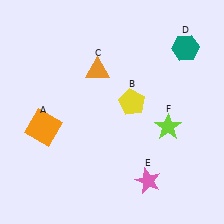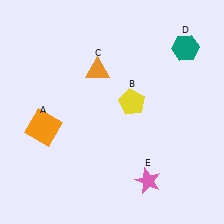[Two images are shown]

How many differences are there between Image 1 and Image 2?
There is 1 difference between the two images.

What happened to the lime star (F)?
The lime star (F) was removed in Image 2. It was in the bottom-right area of Image 1.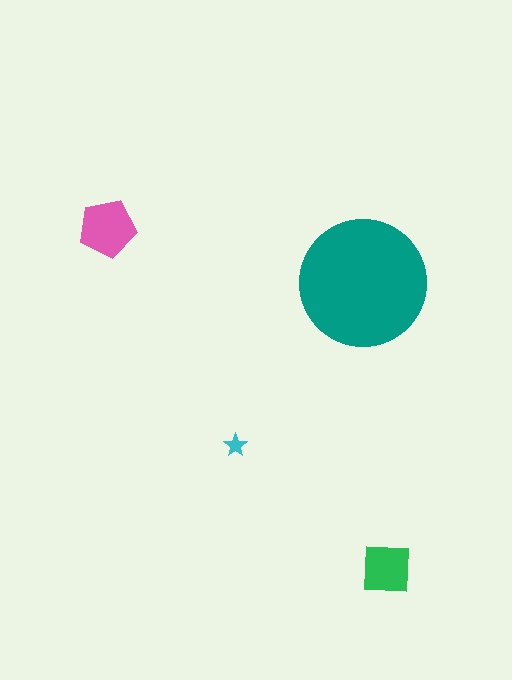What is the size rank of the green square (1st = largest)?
3rd.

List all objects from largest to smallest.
The teal circle, the pink pentagon, the green square, the cyan star.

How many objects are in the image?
There are 4 objects in the image.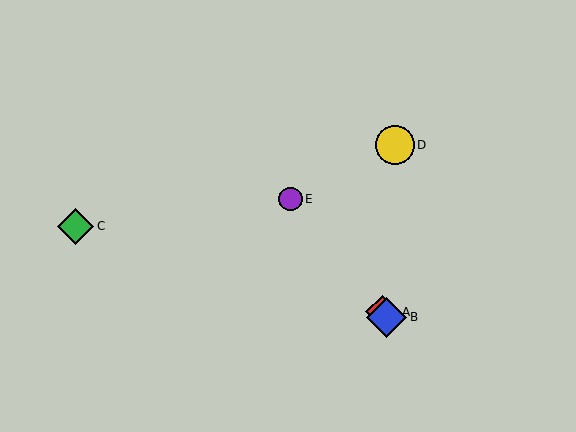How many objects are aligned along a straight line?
3 objects (A, B, E) are aligned along a straight line.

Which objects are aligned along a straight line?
Objects A, B, E are aligned along a straight line.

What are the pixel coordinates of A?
Object A is at (382, 312).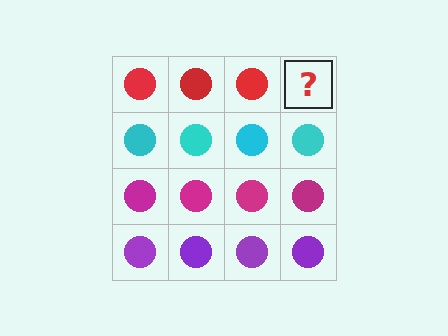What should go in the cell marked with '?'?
The missing cell should contain a red circle.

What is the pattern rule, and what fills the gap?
The rule is that each row has a consistent color. The gap should be filled with a red circle.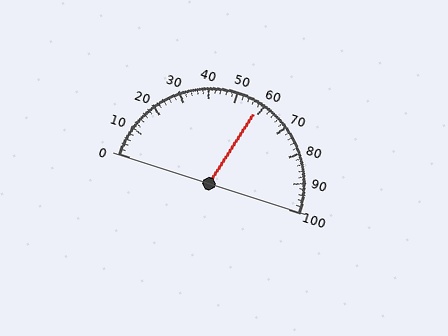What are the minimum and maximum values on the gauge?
The gauge ranges from 0 to 100.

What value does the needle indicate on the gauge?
The needle indicates approximately 58.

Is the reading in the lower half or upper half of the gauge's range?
The reading is in the upper half of the range (0 to 100).